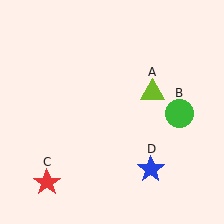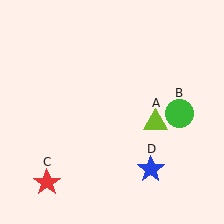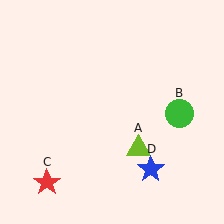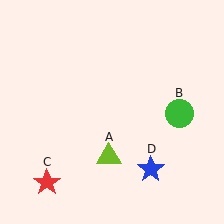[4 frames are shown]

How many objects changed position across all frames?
1 object changed position: lime triangle (object A).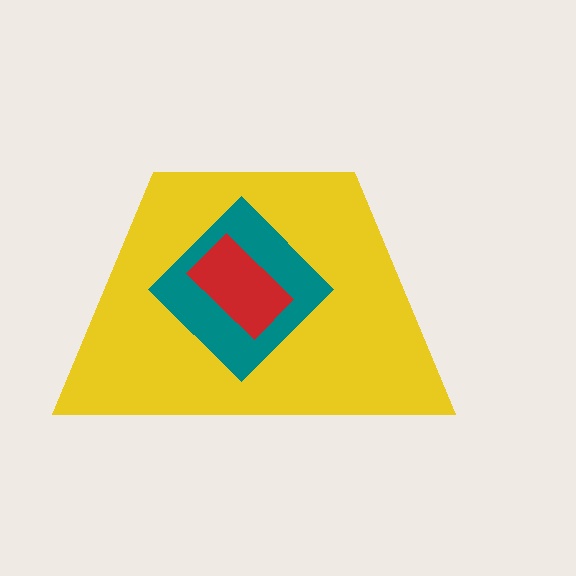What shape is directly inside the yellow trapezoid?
The teal diamond.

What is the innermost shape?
The red rectangle.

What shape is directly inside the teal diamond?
The red rectangle.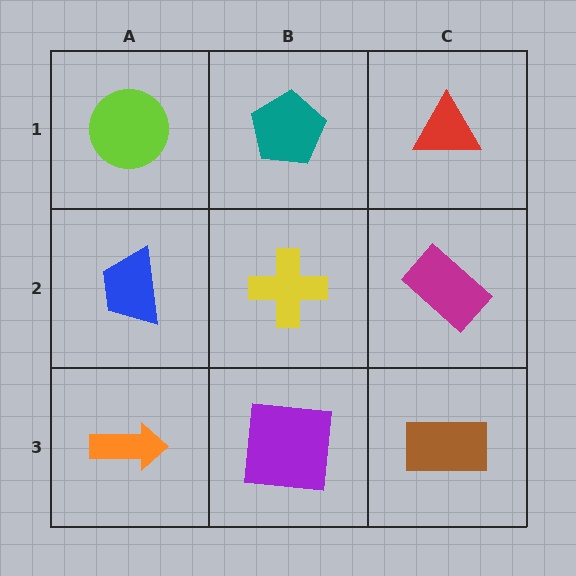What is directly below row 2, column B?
A purple square.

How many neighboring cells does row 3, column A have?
2.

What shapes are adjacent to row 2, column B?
A teal pentagon (row 1, column B), a purple square (row 3, column B), a blue trapezoid (row 2, column A), a magenta rectangle (row 2, column C).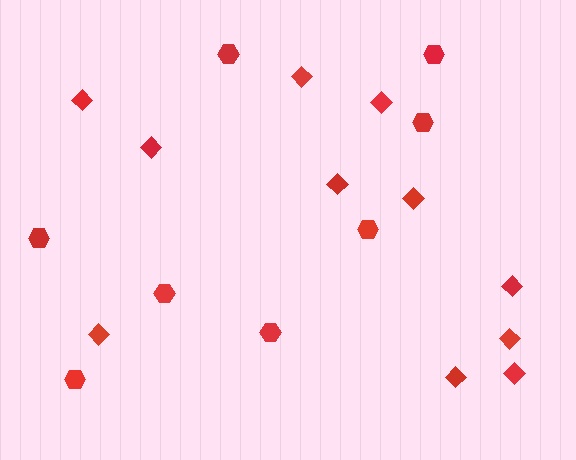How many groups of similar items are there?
There are 2 groups: one group of diamonds (11) and one group of hexagons (8).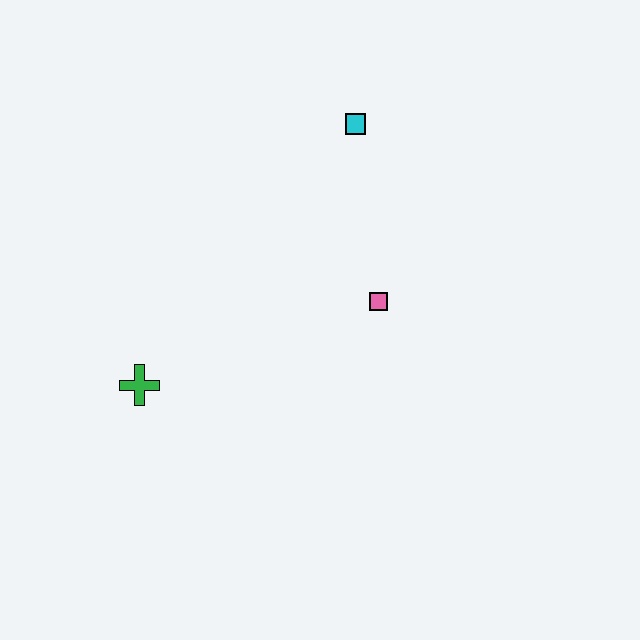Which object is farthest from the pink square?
The green cross is farthest from the pink square.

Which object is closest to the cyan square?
The pink square is closest to the cyan square.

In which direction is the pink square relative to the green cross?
The pink square is to the right of the green cross.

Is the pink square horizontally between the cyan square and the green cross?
No